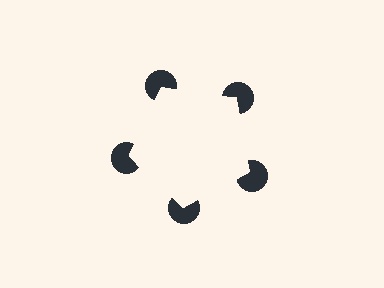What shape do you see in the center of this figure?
An illusory pentagon — its edges are inferred from the aligned wedge cuts in the pac-man discs, not physically drawn.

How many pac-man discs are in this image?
There are 5 — one at each vertex of the illusory pentagon.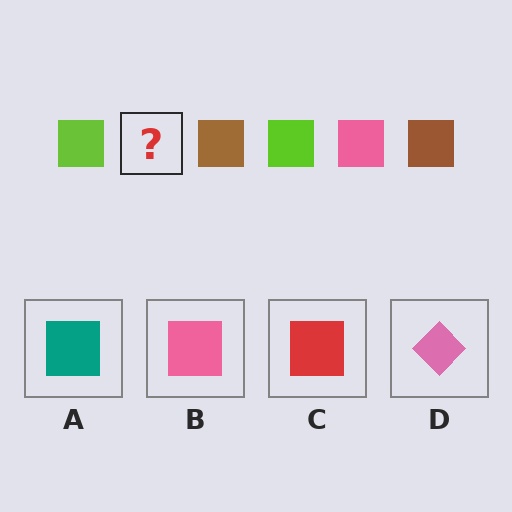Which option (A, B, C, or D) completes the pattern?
B.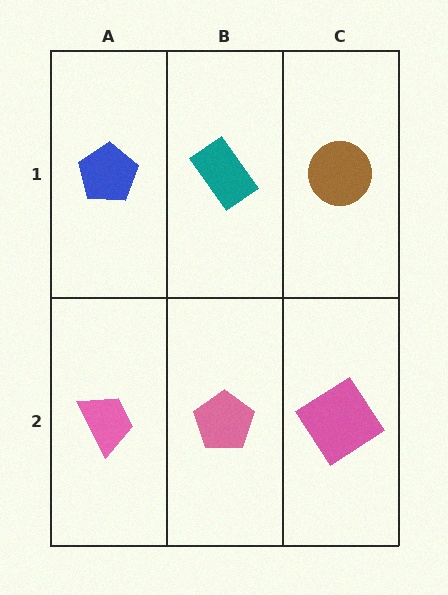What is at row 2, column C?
A pink diamond.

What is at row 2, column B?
A pink pentagon.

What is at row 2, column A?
A pink trapezoid.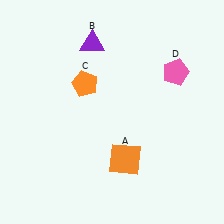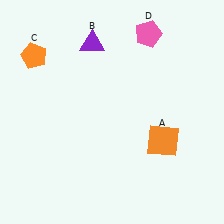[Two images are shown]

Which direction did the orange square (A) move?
The orange square (A) moved right.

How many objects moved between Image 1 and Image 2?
3 objects moved between the two images.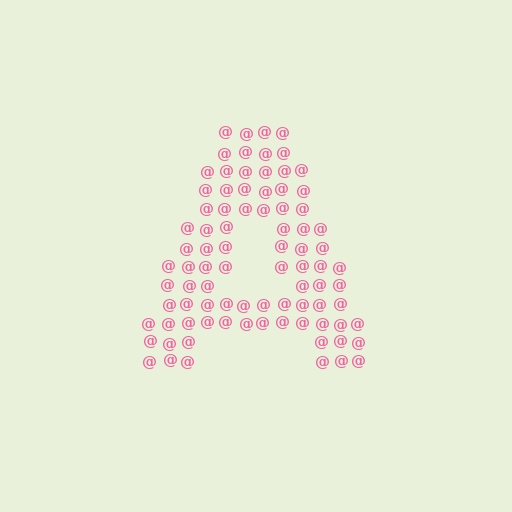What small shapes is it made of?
It is made of small at signs.